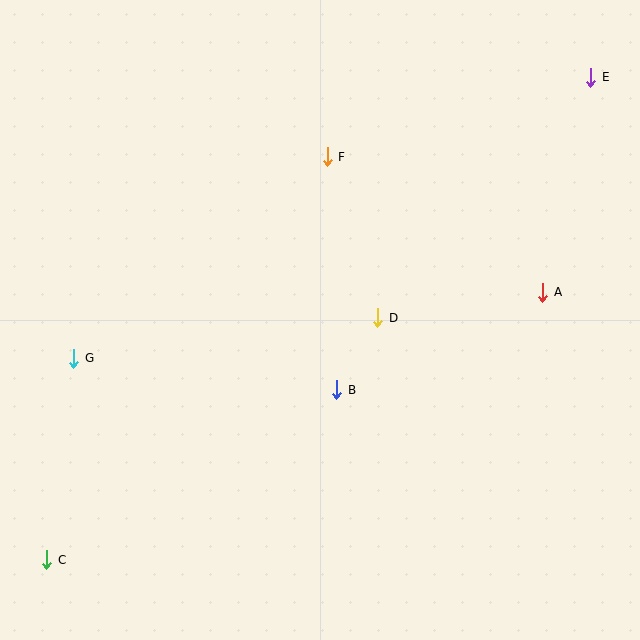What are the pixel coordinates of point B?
Point B is at (337, 390).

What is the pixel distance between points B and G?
The distance between B and G is 265 pixels.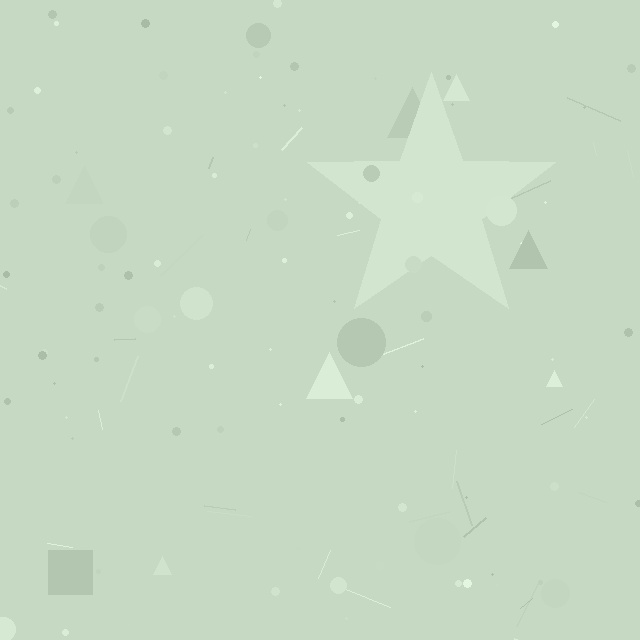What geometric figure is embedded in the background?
A star is embedded in the background.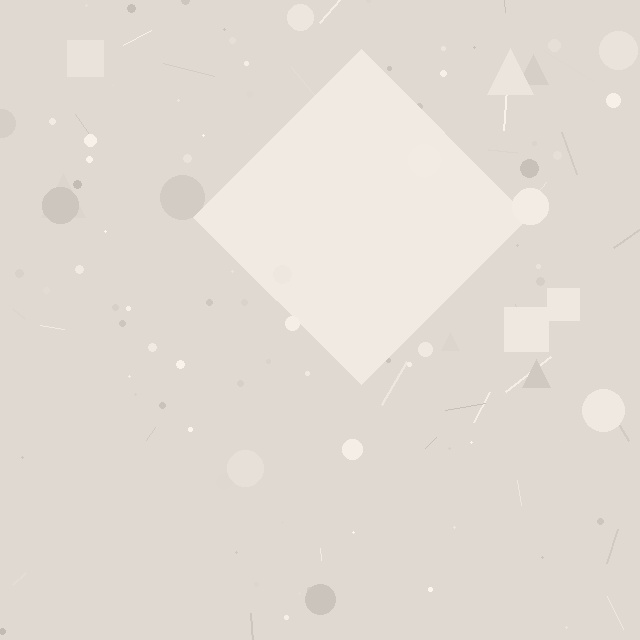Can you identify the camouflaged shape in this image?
The camouflaged shape is a diamond.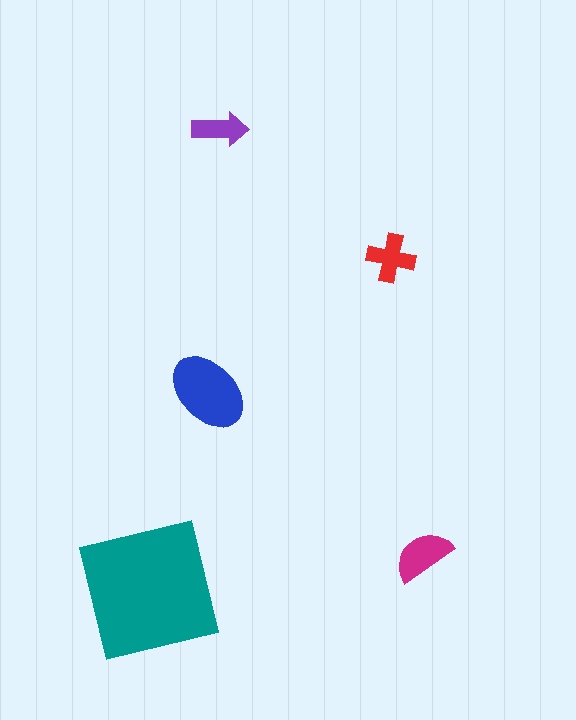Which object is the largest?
The teal square.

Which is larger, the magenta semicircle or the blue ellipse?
The blue ellipse.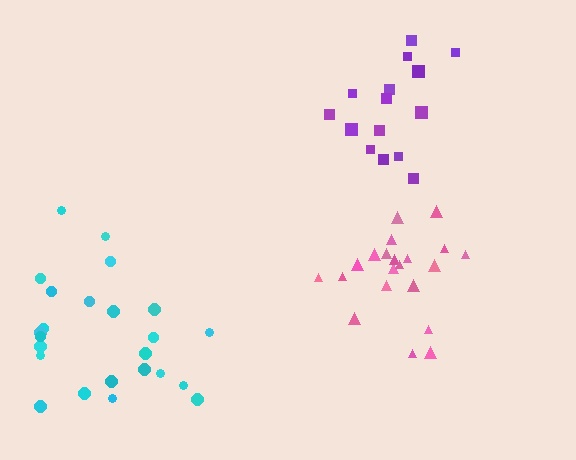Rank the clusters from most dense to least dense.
pink, purple, cyan.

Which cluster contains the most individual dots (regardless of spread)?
Cyan (25).